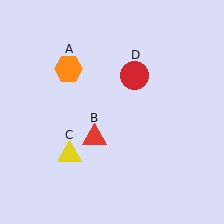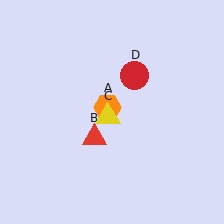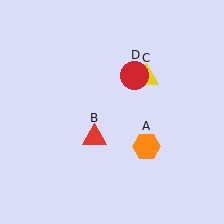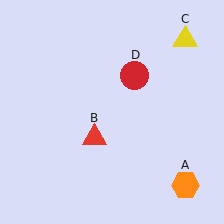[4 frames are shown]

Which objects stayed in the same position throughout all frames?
Red triangle (object B) and red circle (object D) remained stationary.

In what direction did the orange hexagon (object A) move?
The orange hexagon (object A) moved down and to the right.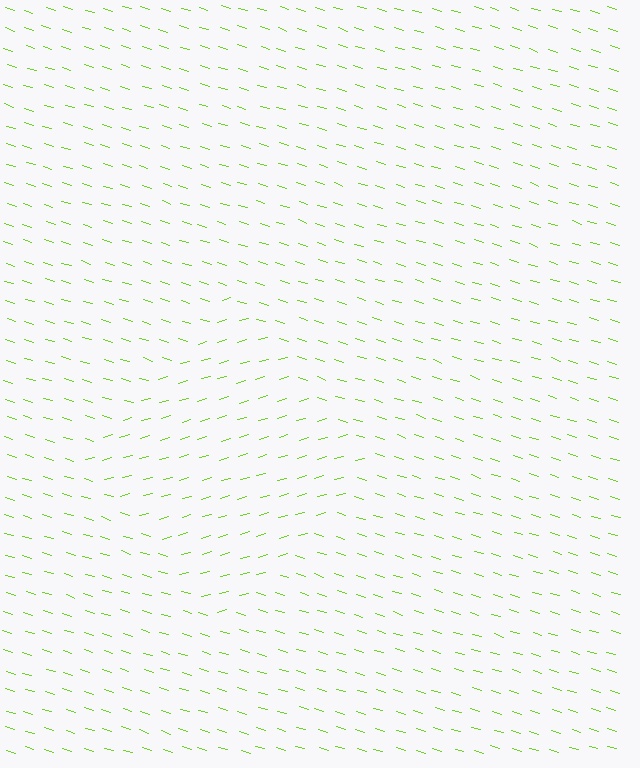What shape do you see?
I see a diamond.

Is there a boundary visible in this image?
Yes, there is a texture boundary formed by a change in line orientation.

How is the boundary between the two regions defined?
The boundary is defined purely by a change in line orientation (approximately 33 degrees difference). All lines are the same color and thickness.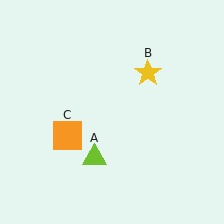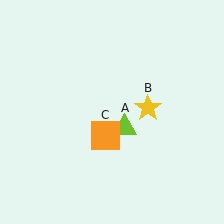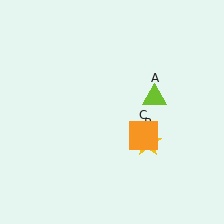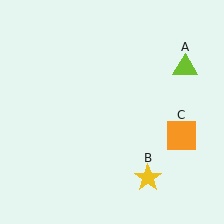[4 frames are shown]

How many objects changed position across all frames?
3 objects changed position: lime triangle (object A), yellow star (object B), orange square (object C).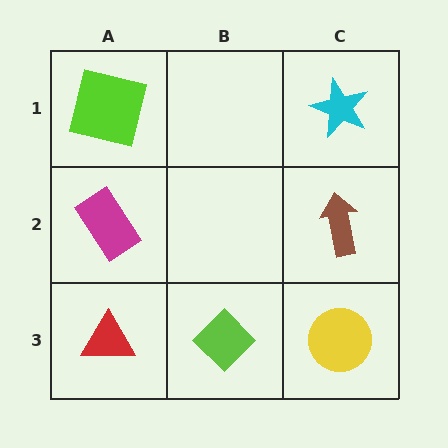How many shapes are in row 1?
2 shapes.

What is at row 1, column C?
A cyan star.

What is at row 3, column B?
A lime diamond.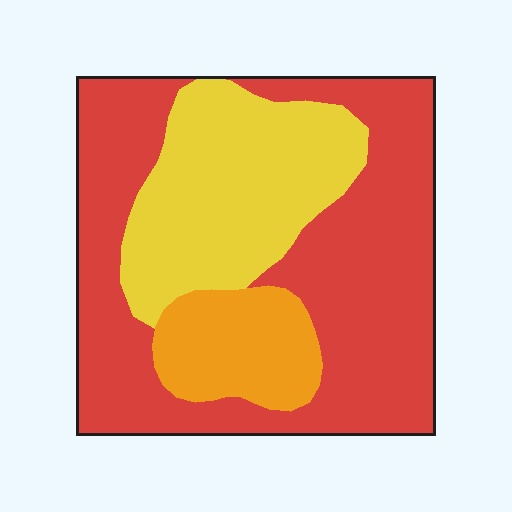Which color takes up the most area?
Red, at roughly 60%.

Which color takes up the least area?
Orange, at roughly 15%.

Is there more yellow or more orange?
Yellow.